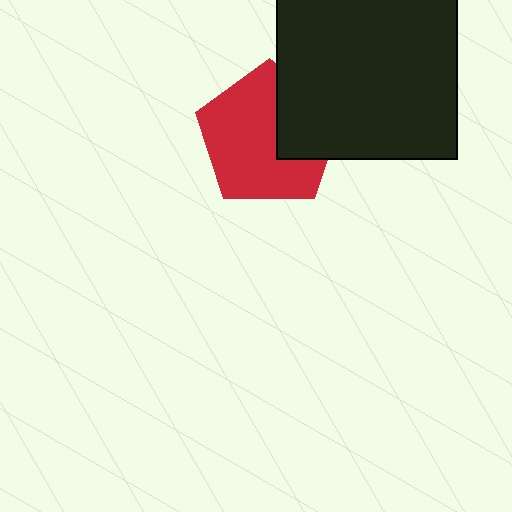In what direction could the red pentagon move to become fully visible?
The red pentagon could move left. That would shift it out from behind the black square entirely.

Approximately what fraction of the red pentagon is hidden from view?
Roughly 31% of the red pentagon is hidden behind the black square.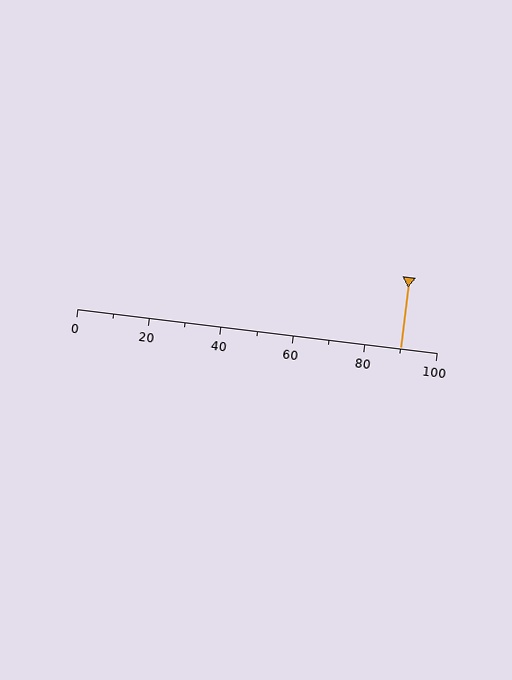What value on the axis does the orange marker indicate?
The marker indicates approximately 90.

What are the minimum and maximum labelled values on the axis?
The axis runs from 0 to 100.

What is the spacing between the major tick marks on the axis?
The major ticks are spaced 20 apart.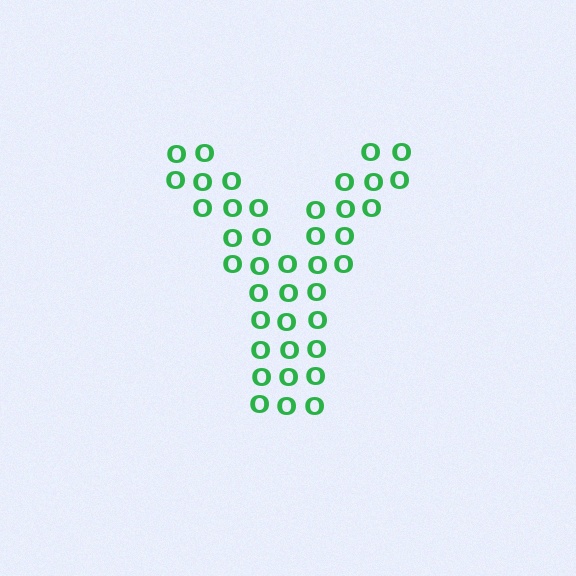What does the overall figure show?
The overall figure shows the letter Y.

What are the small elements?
The small elements are letter O's.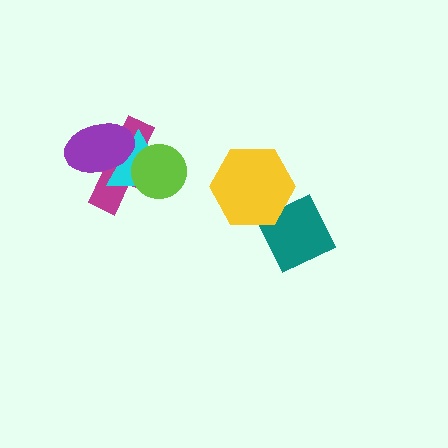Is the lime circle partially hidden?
No, no other shape covers it.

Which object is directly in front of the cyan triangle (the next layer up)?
The lime circle is directly in front of the cyan triangle.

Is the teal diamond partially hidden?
Yes, it is partially covered by another shape.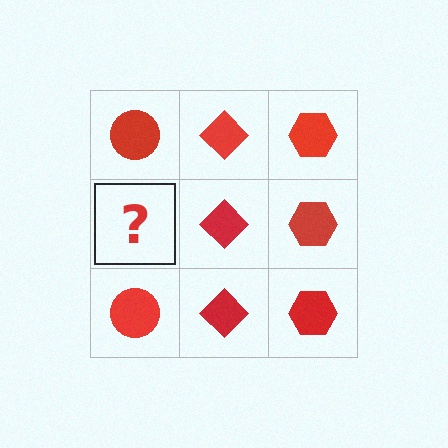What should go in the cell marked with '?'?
The missing cell should contain a red circle.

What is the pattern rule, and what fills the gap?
The rule is that each column has a consistent shape. The gap should be filled with a red circle.